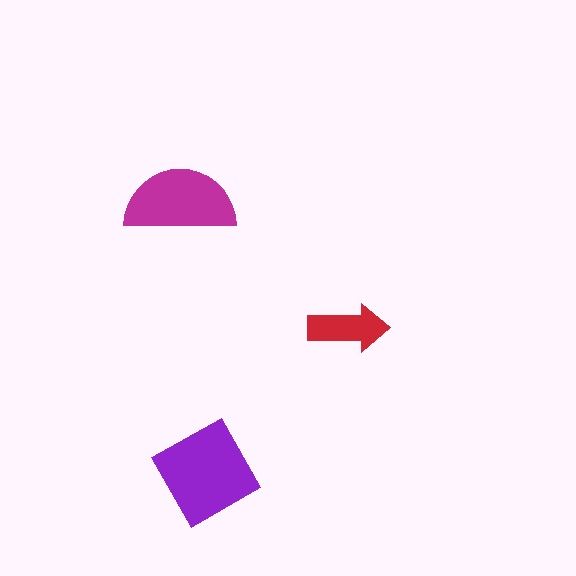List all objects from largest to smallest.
The purple diamond, the magenta semicircle, the red arrow.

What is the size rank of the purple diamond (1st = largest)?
1st.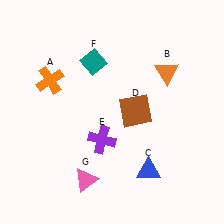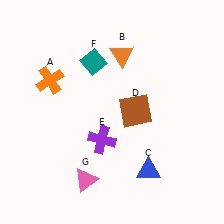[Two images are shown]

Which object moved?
The orange triangle (B) moved left.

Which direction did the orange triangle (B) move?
The orange triangle (B) moved left.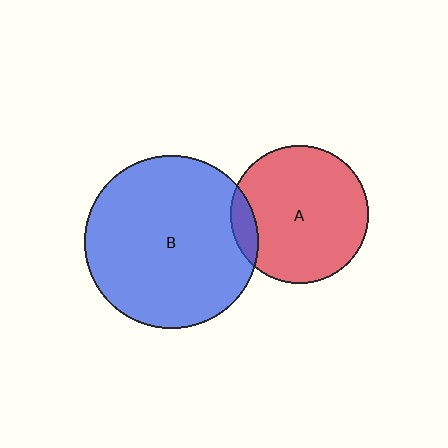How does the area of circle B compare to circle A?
Approximately 1.6 times.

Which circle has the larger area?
Circle B (blue).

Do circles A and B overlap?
Yes.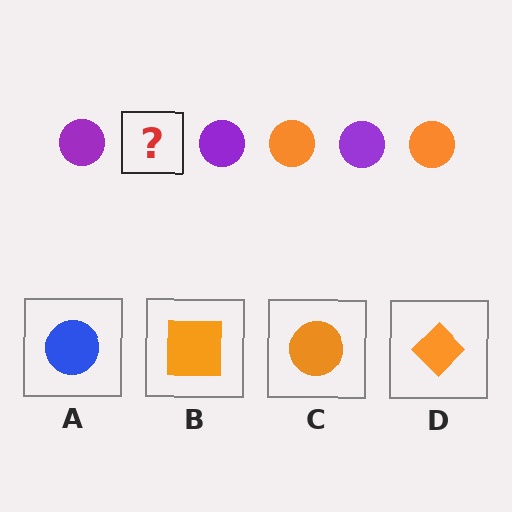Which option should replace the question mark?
Option C.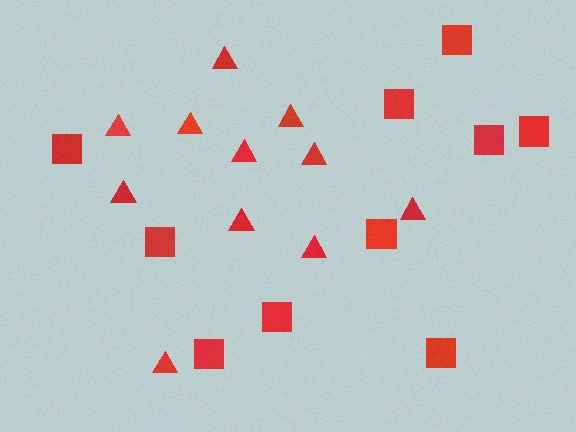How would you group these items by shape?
There are 2 groups: one group of triangles (11) and one group of squares (10).